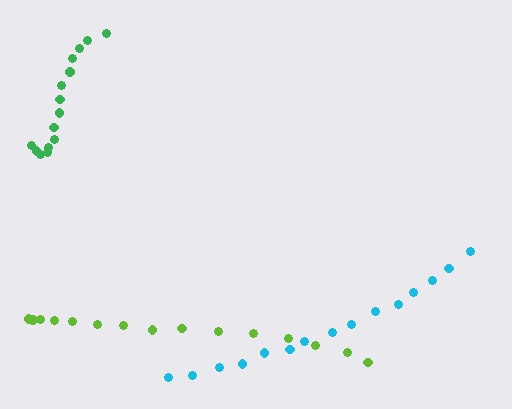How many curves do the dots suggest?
There are 3 distinct paths.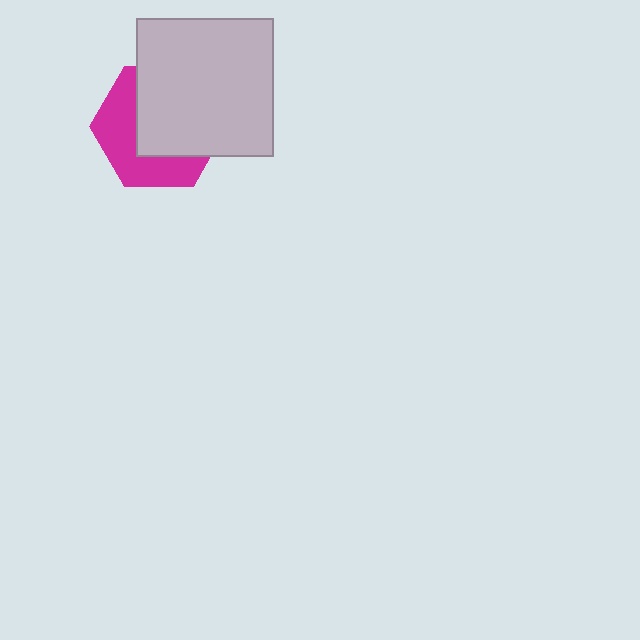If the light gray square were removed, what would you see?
You would see the complete magenta hexagon.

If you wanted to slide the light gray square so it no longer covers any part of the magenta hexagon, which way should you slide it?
Slide it toward the upper-right — that is the most direct way to separate the two shapes.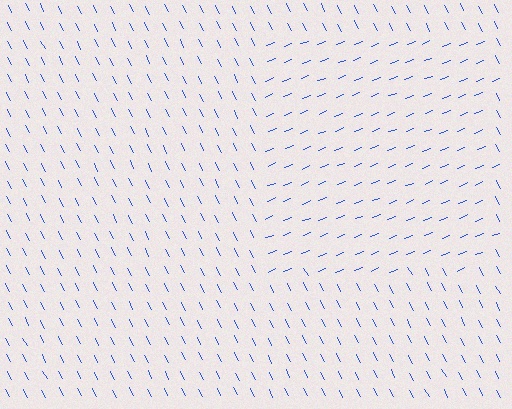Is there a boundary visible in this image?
Yes, there is a texture boundary formed by a change in line orientation.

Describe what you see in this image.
The image is filled with small blue line segments. A rectangle region in the image has lines oriented differently from the surrounding lines, creating a visible texture boundary.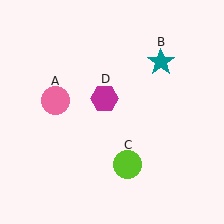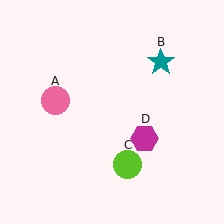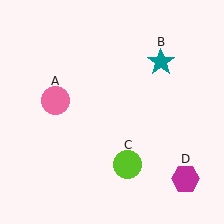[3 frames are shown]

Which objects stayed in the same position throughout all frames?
Pink circle (object A) and teal star (object B) and lime circle (object C) remained stationary.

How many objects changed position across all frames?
1 object changed position: magenta hexagon (object D).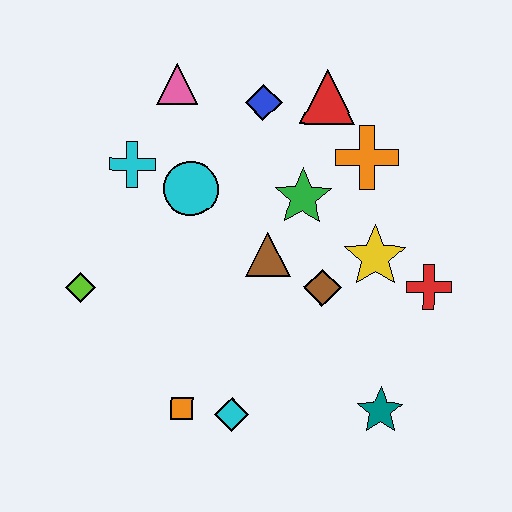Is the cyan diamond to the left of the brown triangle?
Yes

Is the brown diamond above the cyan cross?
No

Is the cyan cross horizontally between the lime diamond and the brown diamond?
Yes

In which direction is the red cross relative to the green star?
The red cross is to the right of the green star.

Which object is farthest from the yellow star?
The lime diamond is farthest from the yellow star.